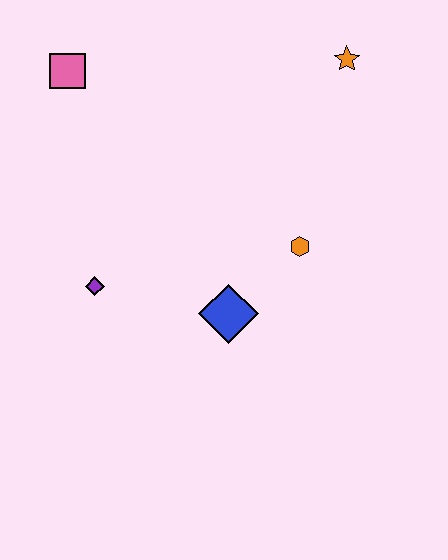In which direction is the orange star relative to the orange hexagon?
The orange star is above the orange hexagon.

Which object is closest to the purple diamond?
The blue diamond is closest to the purple diamond.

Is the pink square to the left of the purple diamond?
Yes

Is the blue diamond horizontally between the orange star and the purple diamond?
Yes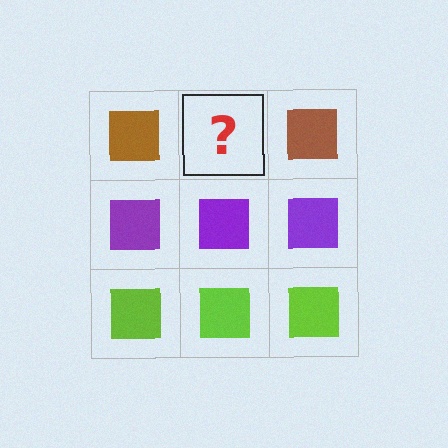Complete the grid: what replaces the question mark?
The question mark should be replaced with a brown square.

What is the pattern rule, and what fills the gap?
The rule is that each row has a consistent color. The gap should be filled with a brown square.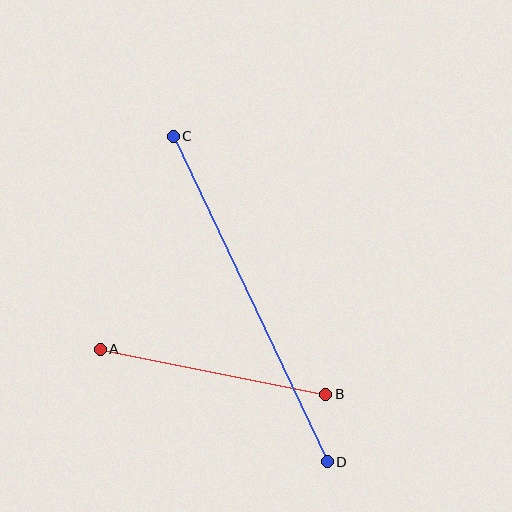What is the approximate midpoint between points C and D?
The midpoint is at approximately (250, 299) pixels.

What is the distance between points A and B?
The distance is approximately 230 pixels.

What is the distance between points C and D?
The distance is approximately 360 pixels.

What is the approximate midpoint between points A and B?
The midpoint is at approximately (213, 372) pixels.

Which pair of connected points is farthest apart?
Points C and D are farthest apart.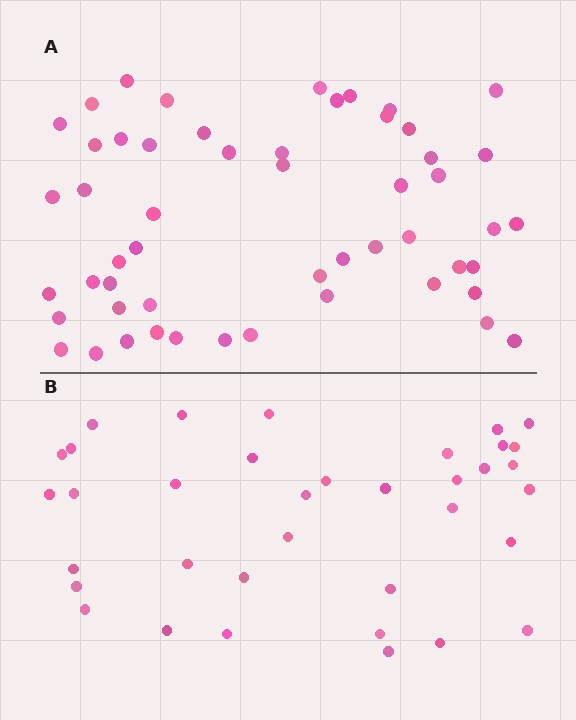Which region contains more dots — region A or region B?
Region A (the top region) has more dots.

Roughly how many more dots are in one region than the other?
Region A has approximately 15 more dots than region B.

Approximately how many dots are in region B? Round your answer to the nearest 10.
About 40 dots. (The exact count is 36, which rounds to 40.)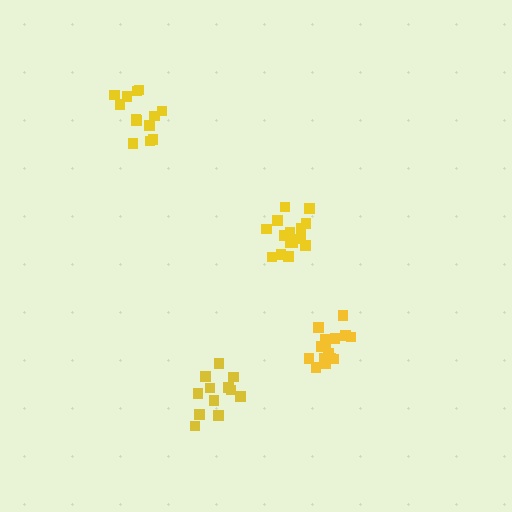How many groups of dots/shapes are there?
There are 4 groups.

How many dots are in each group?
Group 1: 13 dots, Group 2: 16 dots, Group 3: 16 dots, Group 4: 12 dots (57 total).